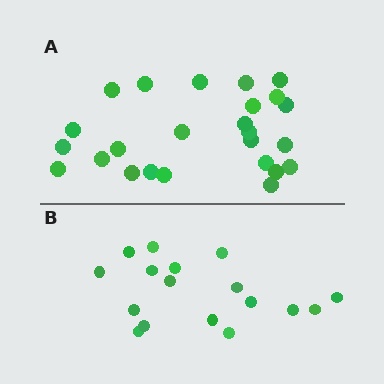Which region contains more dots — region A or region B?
Region A (the top region) has more dots.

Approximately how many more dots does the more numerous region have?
Region A has roughly 8 or so more dots than region B.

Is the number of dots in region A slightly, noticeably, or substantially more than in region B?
Region A has substantially more. The ratio is roughly 1.5 to 1.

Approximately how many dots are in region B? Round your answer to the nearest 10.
About 20 dots. (The exact count is 17, which rounds to 20.)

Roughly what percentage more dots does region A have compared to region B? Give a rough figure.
About 45% more.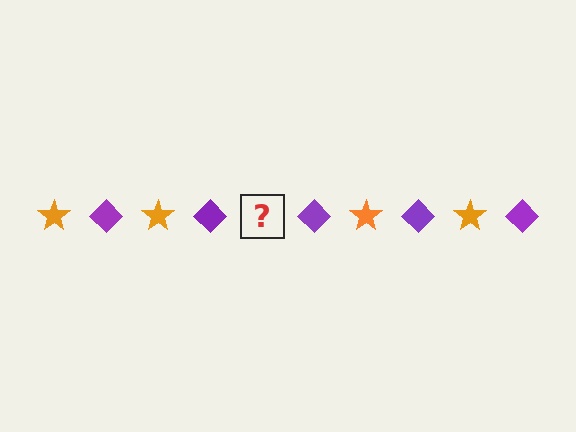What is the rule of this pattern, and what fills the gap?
The rule is that the pattern alternates between orange star and purple diamond. The gap should be filled with an orange star.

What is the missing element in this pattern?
The missing element is an orange star.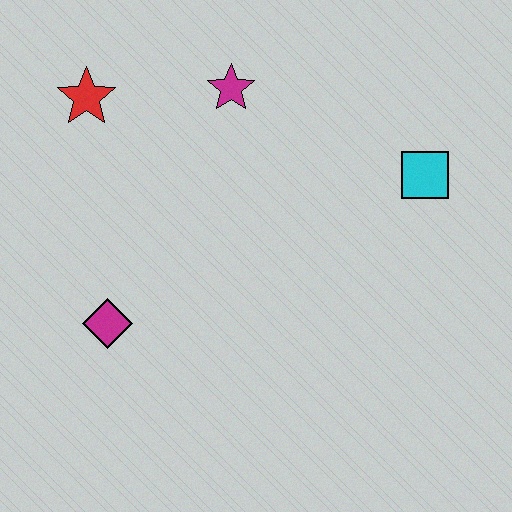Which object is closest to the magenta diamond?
The red star is closest to the magenta diamond.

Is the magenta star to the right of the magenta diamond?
Yes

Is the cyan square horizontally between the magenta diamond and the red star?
No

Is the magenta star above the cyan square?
Yes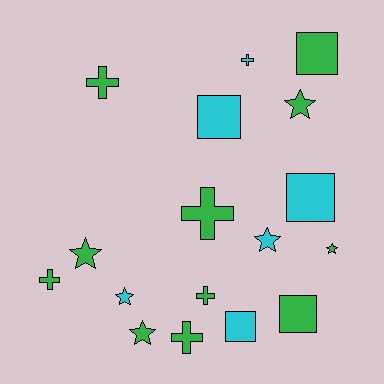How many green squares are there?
There are 2 green squares.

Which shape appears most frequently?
Star, with 6 objects.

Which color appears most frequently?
Green, with 11 objects.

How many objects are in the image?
There are 17 objects.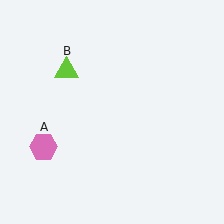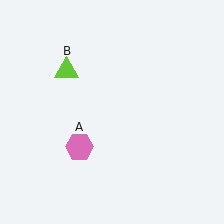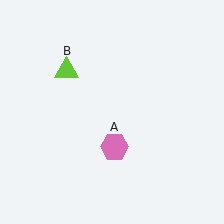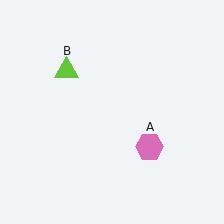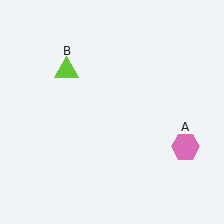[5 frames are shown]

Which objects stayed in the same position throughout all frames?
Lime triangle (object B) remained stationary.